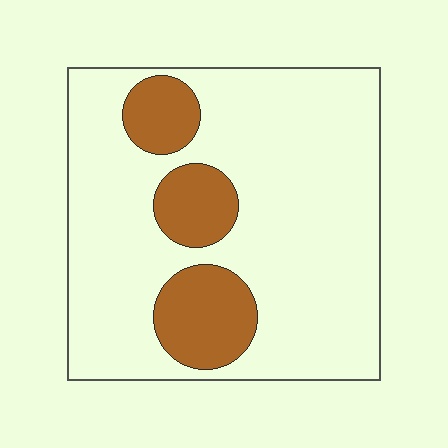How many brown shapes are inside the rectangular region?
3.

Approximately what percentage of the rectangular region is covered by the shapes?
Approximately 20%.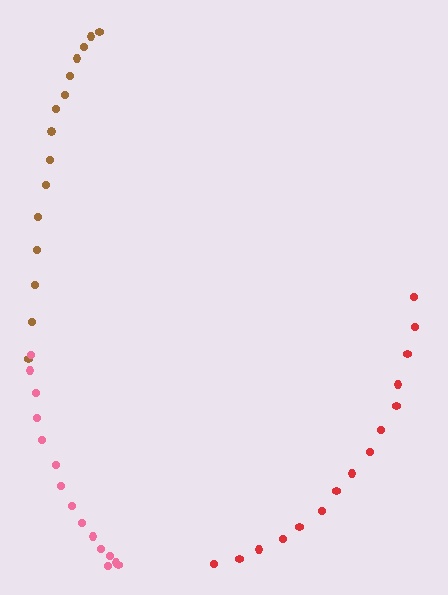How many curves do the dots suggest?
There are 3 distinct paths.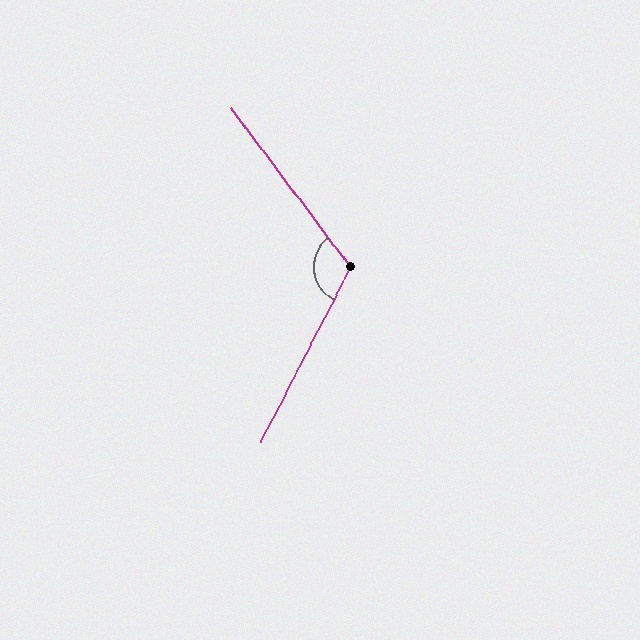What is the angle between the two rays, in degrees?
Approximately 116 degrees.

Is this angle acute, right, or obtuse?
It is obtuse.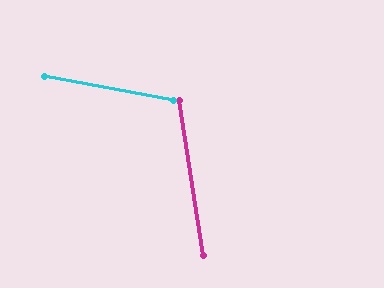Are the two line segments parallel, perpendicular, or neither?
Neither parallel nor perpendicular — they differ by about 71°.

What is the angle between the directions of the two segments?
Approximately 71 degrees.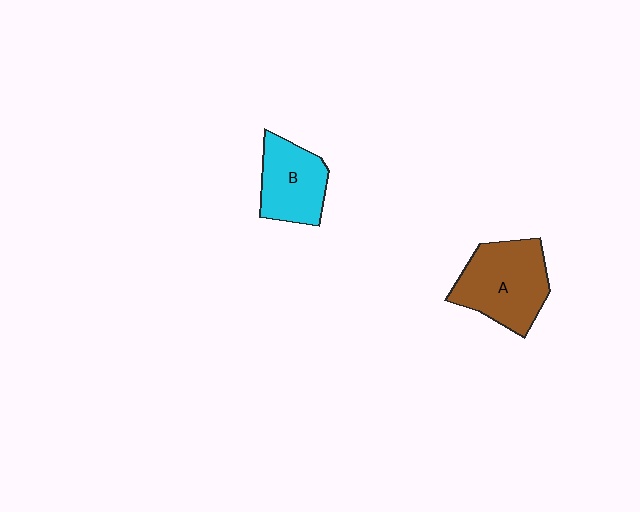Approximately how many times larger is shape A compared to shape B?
Approximately 1.3 times.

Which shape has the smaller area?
Shape B (cyan).